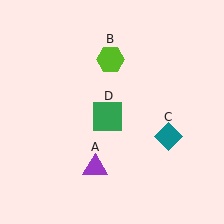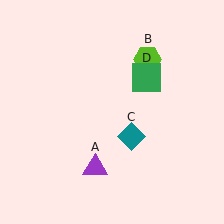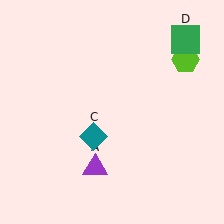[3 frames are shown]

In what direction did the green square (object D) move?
The green square (object D) moved up and to the right.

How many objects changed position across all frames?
3 objects changed position: lime hexagon (object B), teal diamond (object C), green square (object D).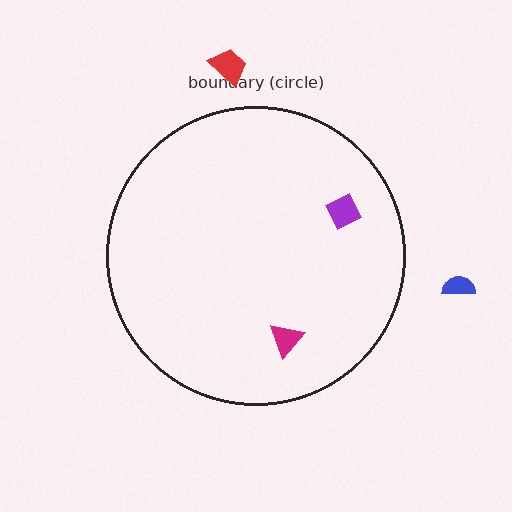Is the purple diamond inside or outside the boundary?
Inside.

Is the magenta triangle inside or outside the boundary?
Inside.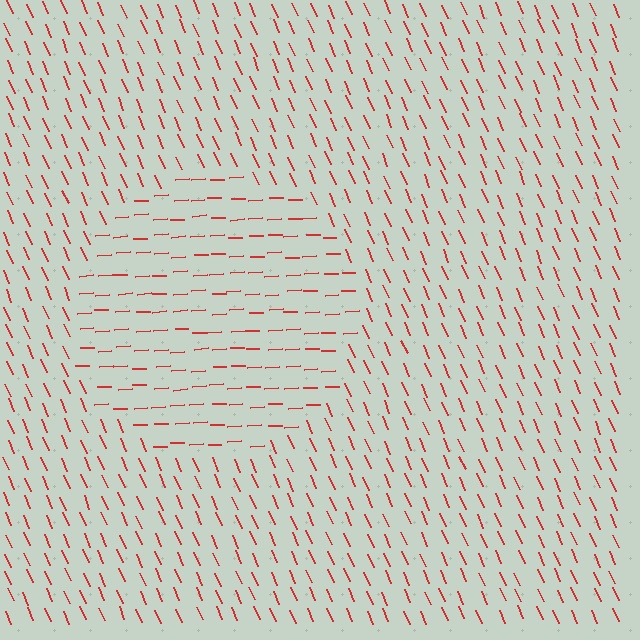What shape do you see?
I see a circle.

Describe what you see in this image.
The image is filled with small red line segments. A circle region in the image has lines oriented differently from the surrounding lines, creating a visible texture boundary.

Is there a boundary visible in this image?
Yes, there is a texture boundary formed by a change in line orientation.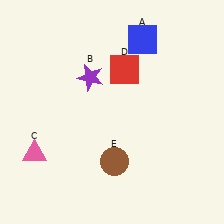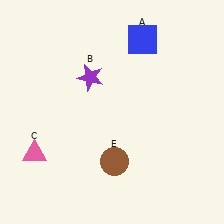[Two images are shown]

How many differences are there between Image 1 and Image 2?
There is 1 difference between the two images.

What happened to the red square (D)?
The red square (D) was removed in Image 2. It was in the top-right area of Image 1.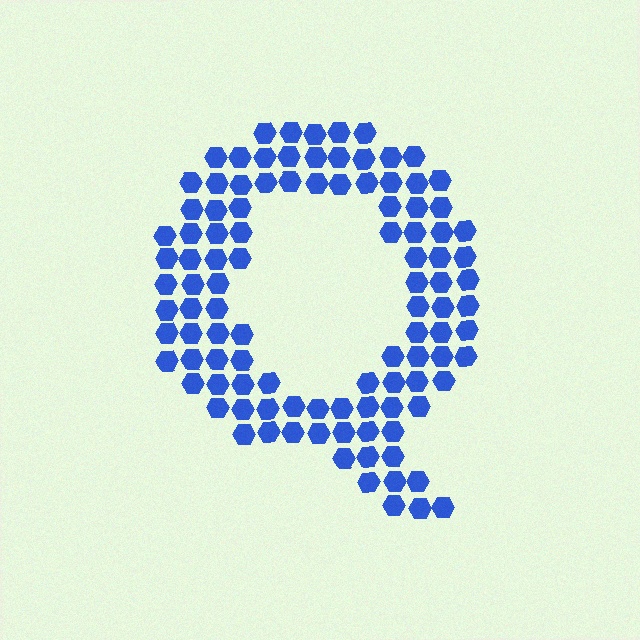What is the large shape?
The large shape is the letter Q.